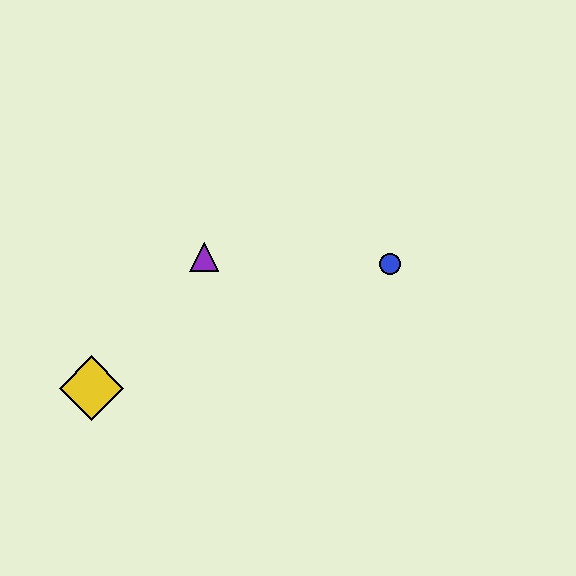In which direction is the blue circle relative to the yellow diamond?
The blue circle is to the right of the yellow diamond.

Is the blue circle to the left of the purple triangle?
No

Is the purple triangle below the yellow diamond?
No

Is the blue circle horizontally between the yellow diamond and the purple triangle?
No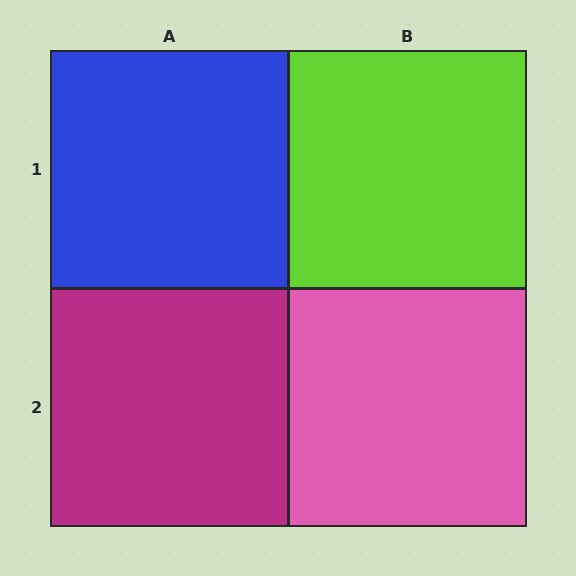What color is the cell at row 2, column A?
Magenta.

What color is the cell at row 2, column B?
Pink.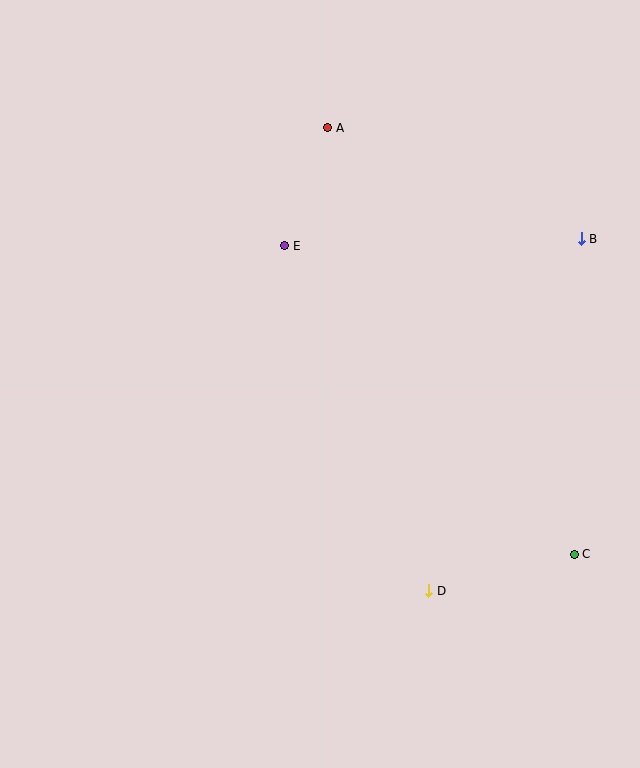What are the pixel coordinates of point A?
Point A is at (328, 128).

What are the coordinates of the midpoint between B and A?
The midpoint between B and A is at (455, 183).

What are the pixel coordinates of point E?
Point E is at (285, 246).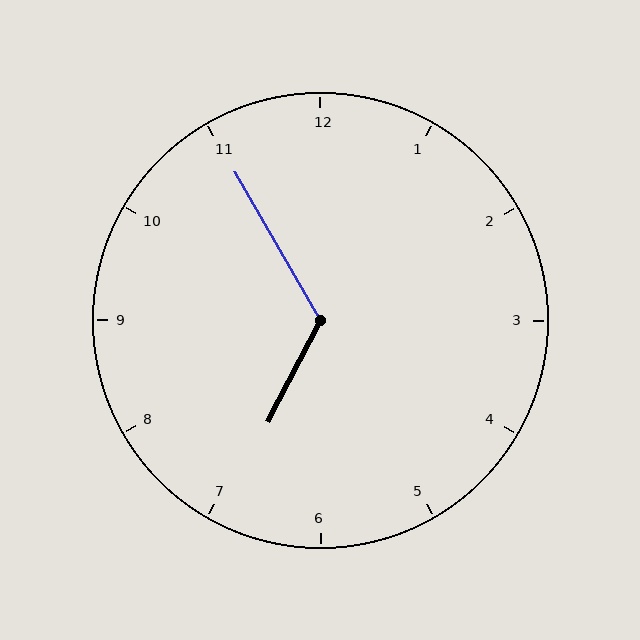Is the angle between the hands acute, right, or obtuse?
It is obtuse.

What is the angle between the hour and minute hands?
Approximately 122 degrees.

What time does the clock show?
6:55.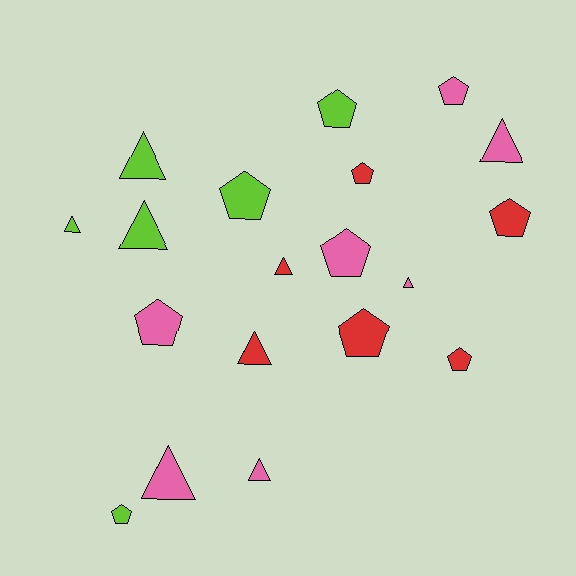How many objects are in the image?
There are 19 objects.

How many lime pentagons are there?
There are 3 lime pentagons.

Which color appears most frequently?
Pink, with 7 objects.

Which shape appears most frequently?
Pentagon, with 10 objects.